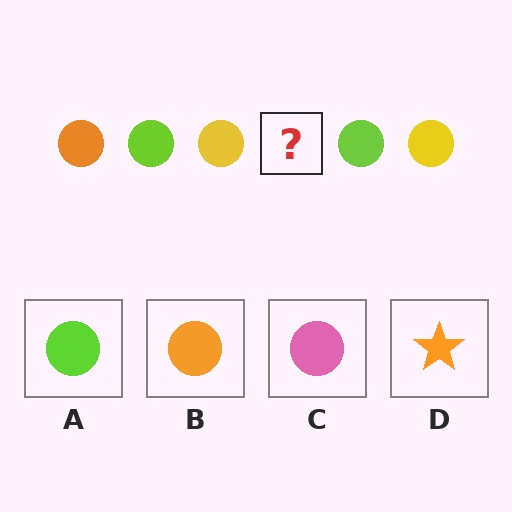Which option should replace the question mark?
Option B.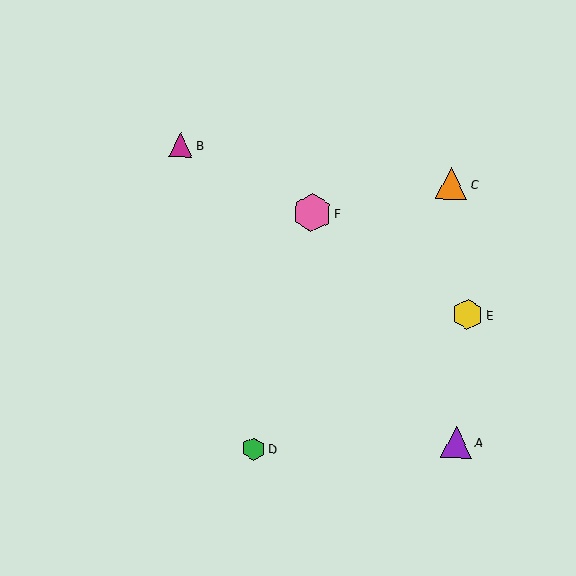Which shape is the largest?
The pink hexagon (labeled F) is the largest.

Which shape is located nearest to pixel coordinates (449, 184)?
The orange triangle (labeled C) at (451, 184) is nearest to that location.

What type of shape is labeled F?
Shape F is a pink hexagon.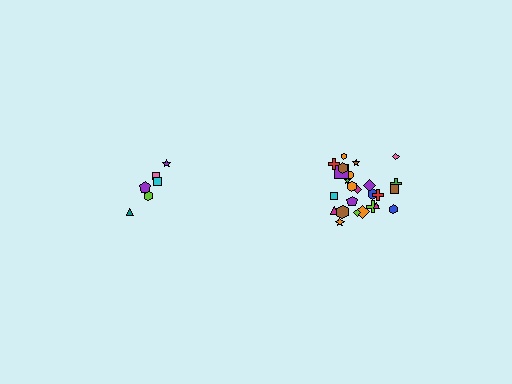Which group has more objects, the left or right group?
The right group.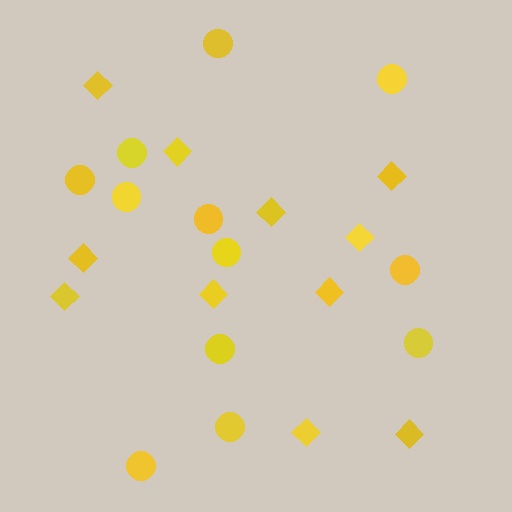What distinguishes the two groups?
There are 2 groups: one group of circles (12) and one group of diamonds (11).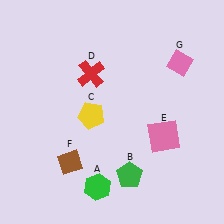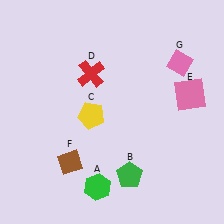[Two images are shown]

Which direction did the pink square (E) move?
The pink square (E) moved up.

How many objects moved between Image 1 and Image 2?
1 object moved between the two images.